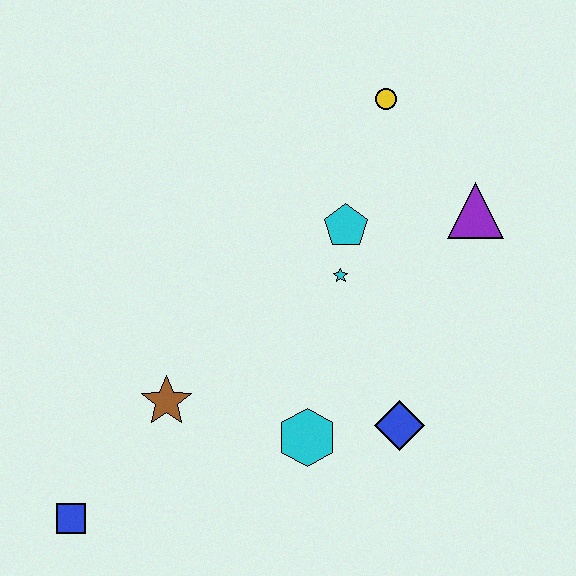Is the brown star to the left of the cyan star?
Yes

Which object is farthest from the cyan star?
The blue square is farthest from the cyan star.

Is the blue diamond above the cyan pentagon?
No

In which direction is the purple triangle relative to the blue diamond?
The purple triangle is above the blue diamond.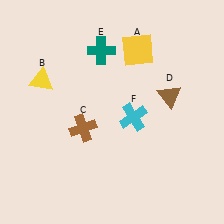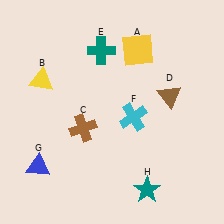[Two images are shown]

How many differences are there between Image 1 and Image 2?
There are 2 differences between the two images.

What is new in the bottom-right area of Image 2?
A teal star (H) was added in the bottom-right area of Image 2.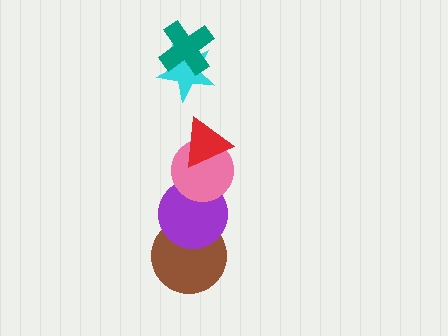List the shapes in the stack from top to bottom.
From top to bottom: the teal cross, the cyan star, the red triangle, the pink circle, the purple circle, the brown circle.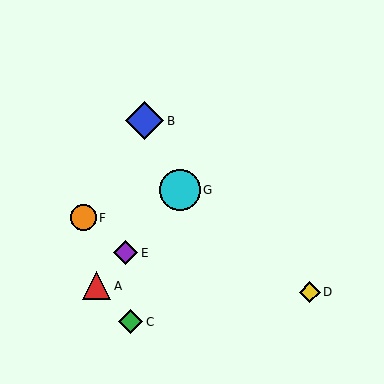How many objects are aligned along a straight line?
3 objects (A, E, G) are aligned along a straight line.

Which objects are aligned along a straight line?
Objects A, E, G are aligned along a straight line.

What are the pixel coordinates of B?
Object B is at (145, 121).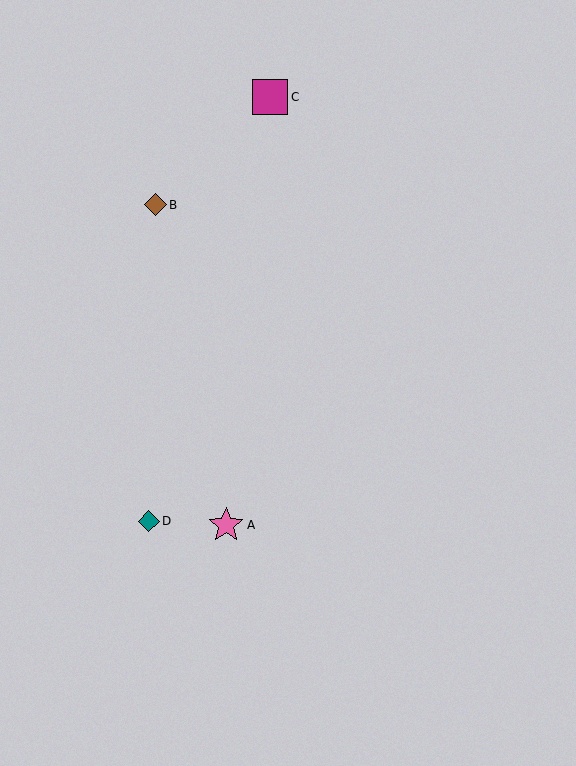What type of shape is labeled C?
Shape C is a magenta square.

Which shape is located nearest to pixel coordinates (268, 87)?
The magenta square (labeled C) at (270, 97) is nearest to that location.